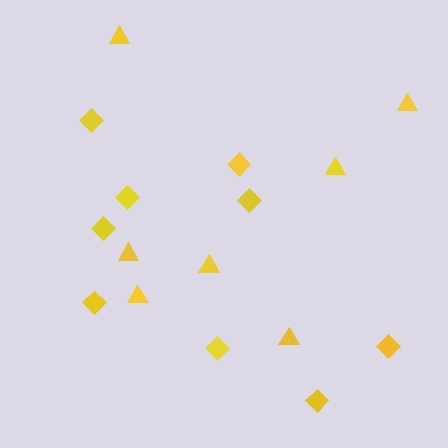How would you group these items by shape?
There are 2 groups: one group of diamonds (9) and one group of triangles (7).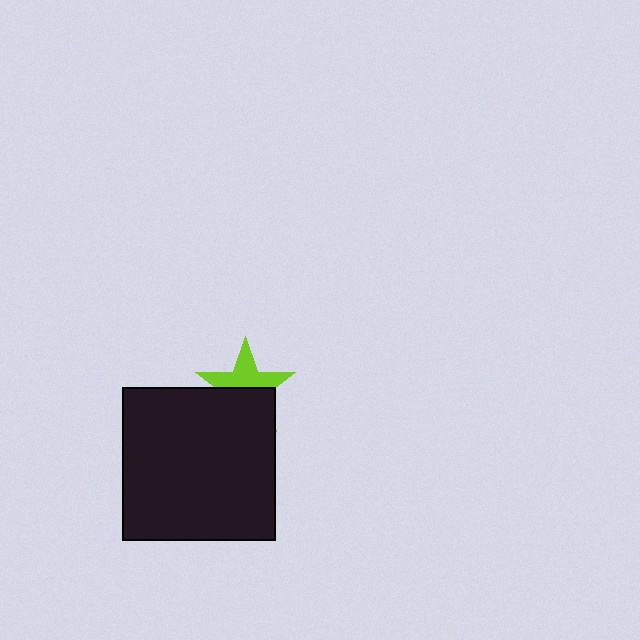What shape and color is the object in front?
The object in front is a black square.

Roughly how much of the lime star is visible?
About half of it is visible (roughly 52%).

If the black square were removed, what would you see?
You would see the complete lime star.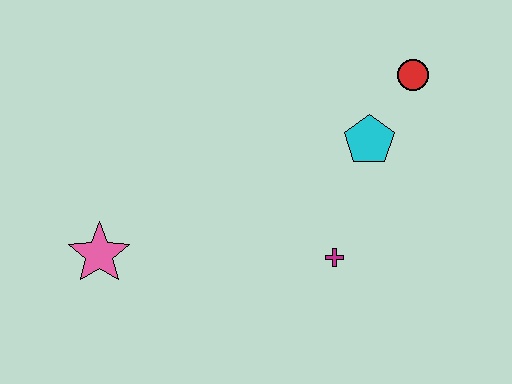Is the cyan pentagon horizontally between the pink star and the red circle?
Yes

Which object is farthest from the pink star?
The red circle is farthest from the pink star.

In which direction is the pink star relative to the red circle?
The pink star is to the left of the red circle.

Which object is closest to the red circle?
The cyan pentagon is closest to the red circle.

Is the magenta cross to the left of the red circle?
Yes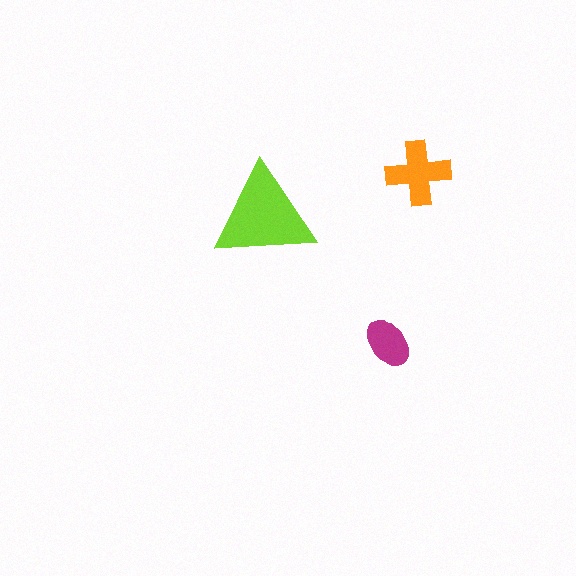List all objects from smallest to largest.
The magenta ellipse, the orange cross, the lime triangle.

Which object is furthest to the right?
The orange cross is rightmost.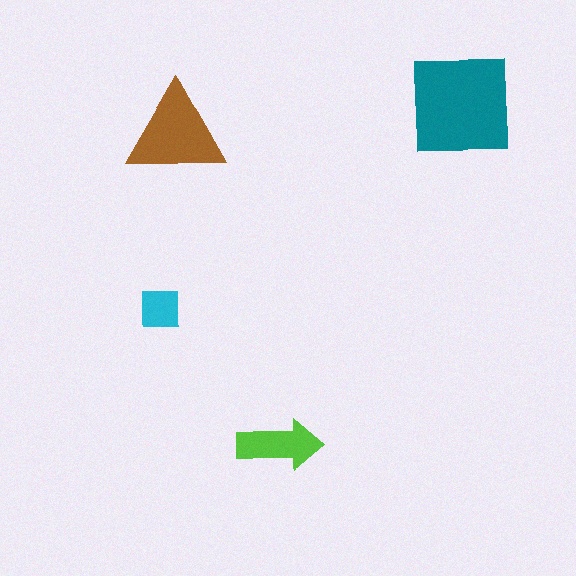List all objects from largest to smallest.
The teal square, the brown triangle, the lime arrow, the cyan square.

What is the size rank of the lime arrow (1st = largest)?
3rd.